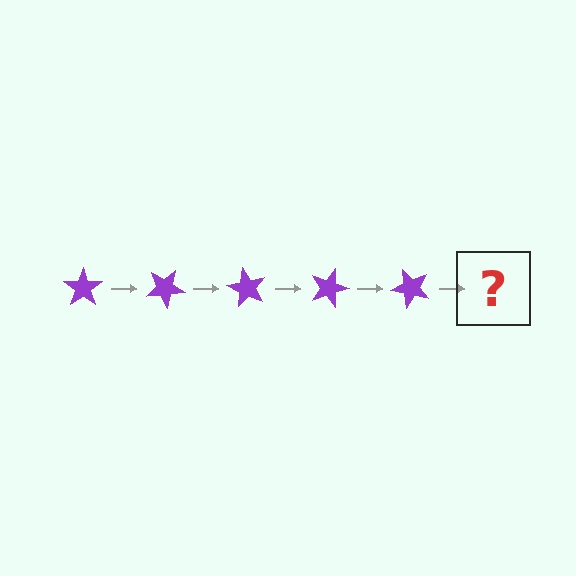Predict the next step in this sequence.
The next step is a purple star rotated 150 degrees.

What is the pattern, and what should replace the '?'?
The pattern is that the star rotates 30 degrees each step. The '?' should be a purple star rotated 150 degrees.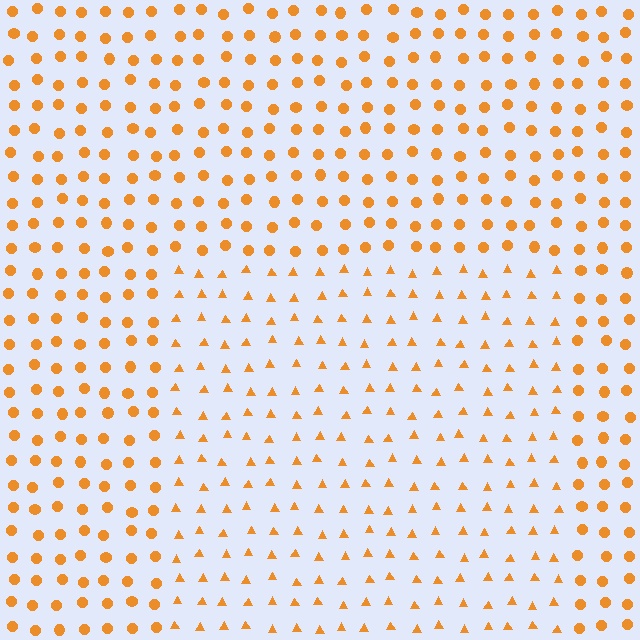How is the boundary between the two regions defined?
The boundary is defined by a change in element shape: triangles inside vs. circles outside. All elements share the same color and spacing.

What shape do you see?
I see a rectangle.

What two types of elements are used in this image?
The image uses triangles inside the rectangle region and circles outside it.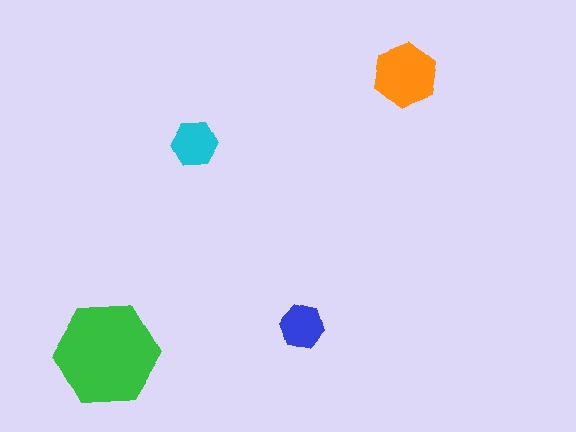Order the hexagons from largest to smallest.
the green one, the orange one, the cyan one, the blue one.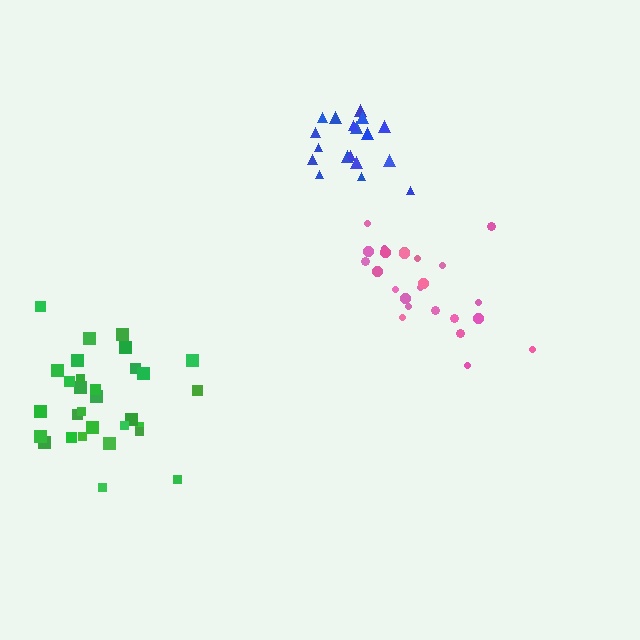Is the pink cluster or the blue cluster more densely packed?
Blue.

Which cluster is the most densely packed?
Blue.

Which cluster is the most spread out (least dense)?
Green.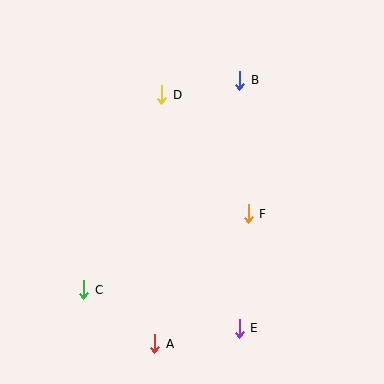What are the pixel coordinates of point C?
Point C is at (84, 290).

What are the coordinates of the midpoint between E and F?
The midpoint between E and F is at (244, 271).